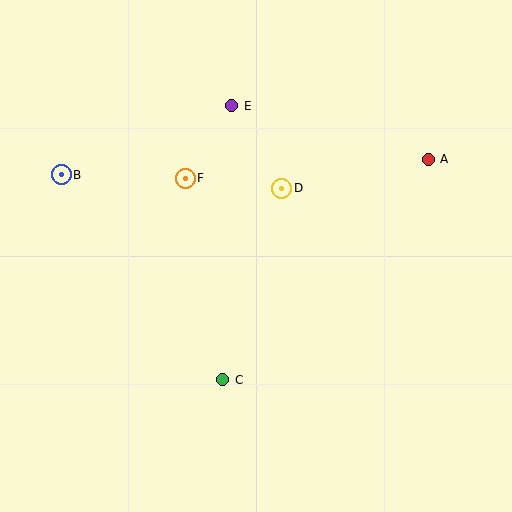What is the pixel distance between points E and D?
The distance between E and D is 97 pixels.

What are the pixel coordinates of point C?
Point C is at (223, 380).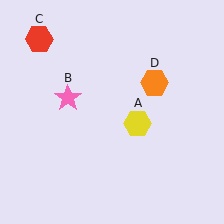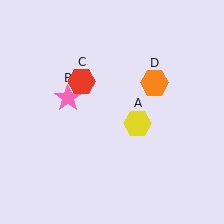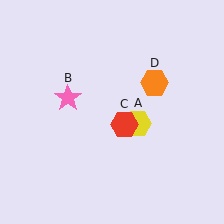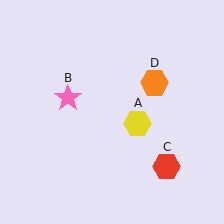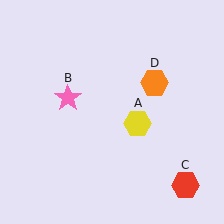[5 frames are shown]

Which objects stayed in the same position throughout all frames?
Yellow hexagon (object A) and pink star (object B) and orange hexagon (object D) remained stationary.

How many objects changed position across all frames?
1 object changed position: red hexagon (object C).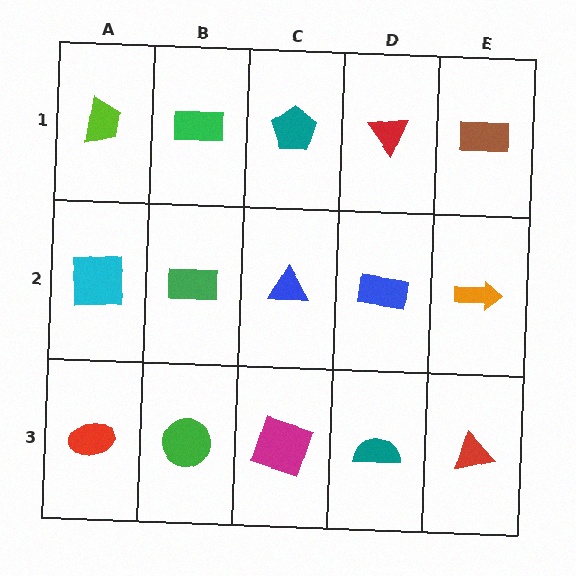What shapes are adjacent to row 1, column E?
An orange arrow (row 2, column E), a red triangle (row 1, column D).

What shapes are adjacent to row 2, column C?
A teal pentagon (row 1, column C), a magenta square (row 3, column C), a green rectangle (row 2, column B), a blue rectangle (row 2, column D).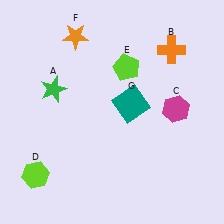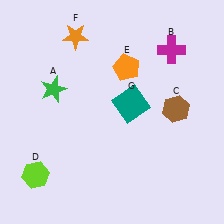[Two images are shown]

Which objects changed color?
B changed from orange to magenta. C changed from magenta to brown. E changed from lime to orange.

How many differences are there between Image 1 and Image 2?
There are 3 differences between the two images.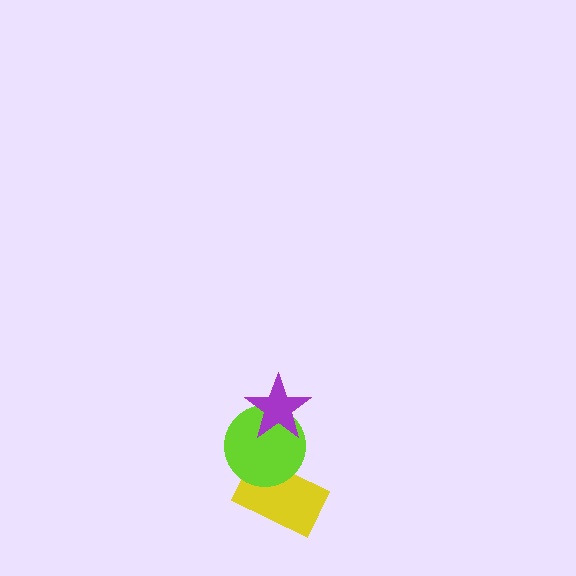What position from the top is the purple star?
The purple star is 1st from the top.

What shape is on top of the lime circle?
The purple star is on top of the lime circle.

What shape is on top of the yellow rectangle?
The lime circle is on top of the yellow rectangle.